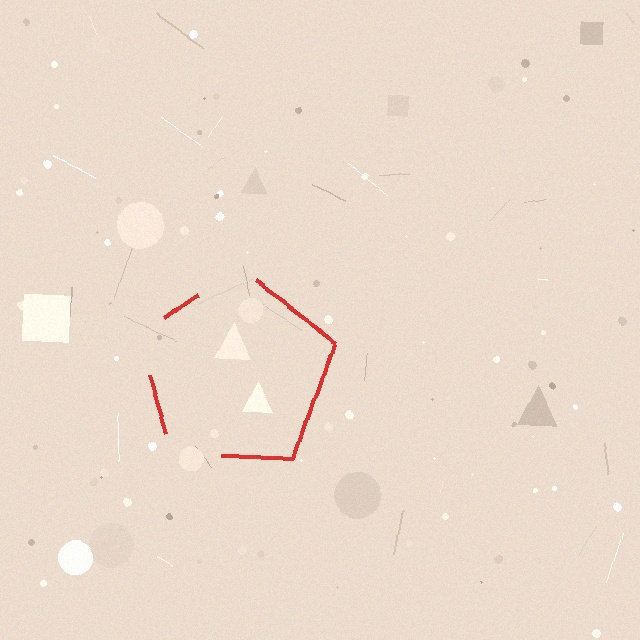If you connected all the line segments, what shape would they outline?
They would outline a pentagon.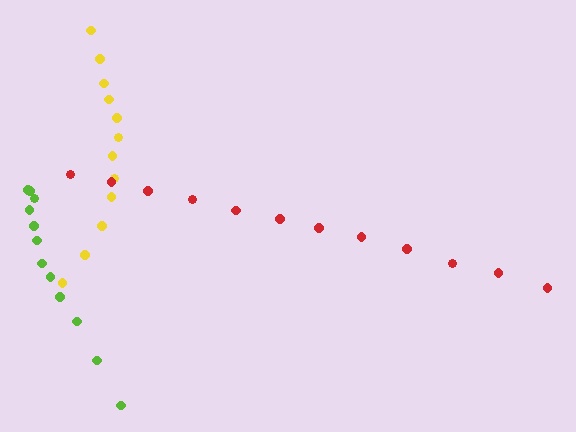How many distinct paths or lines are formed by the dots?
There are 3 distinct paths.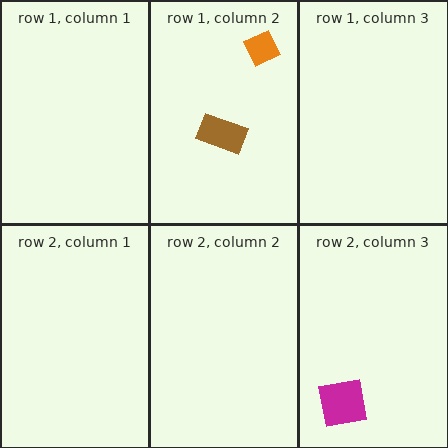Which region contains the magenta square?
The row 2, column 3 region.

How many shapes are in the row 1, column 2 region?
2.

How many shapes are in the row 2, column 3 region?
1.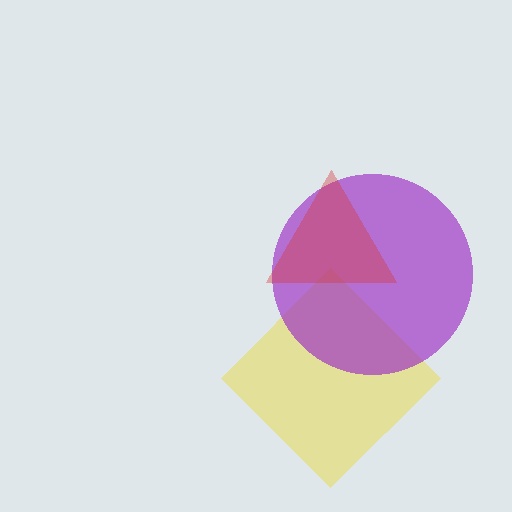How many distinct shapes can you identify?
There are 3 distinct shapes: a yellow diamond, a purple circle, a red triangle.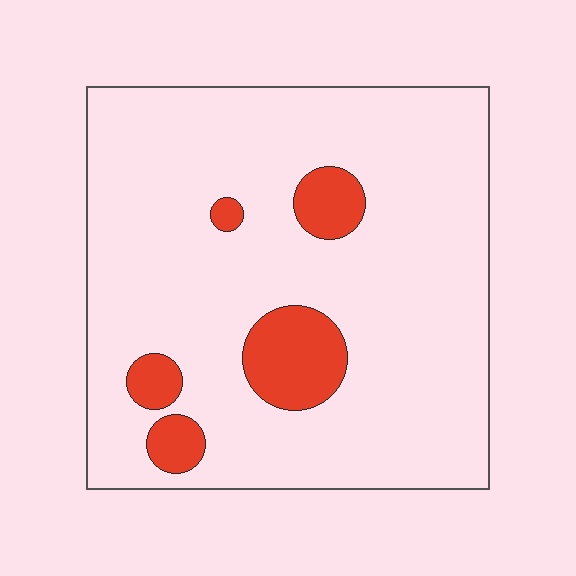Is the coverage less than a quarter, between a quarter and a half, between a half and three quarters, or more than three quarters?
Less than a quarter.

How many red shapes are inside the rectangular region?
5.